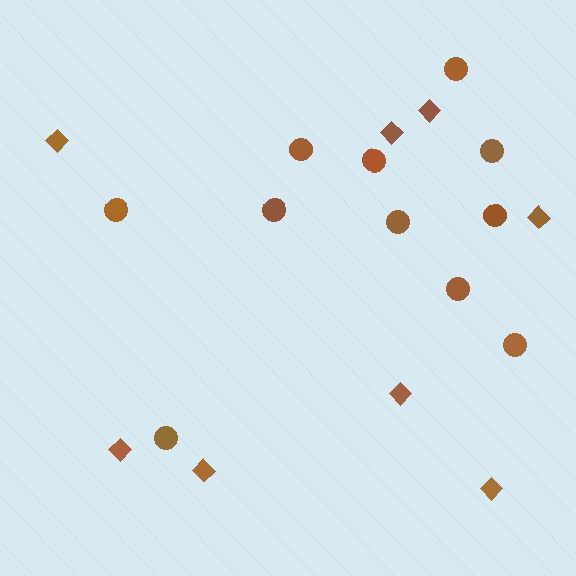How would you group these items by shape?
There are 2 groups: one group of diamonds (8) and one group of circles (11).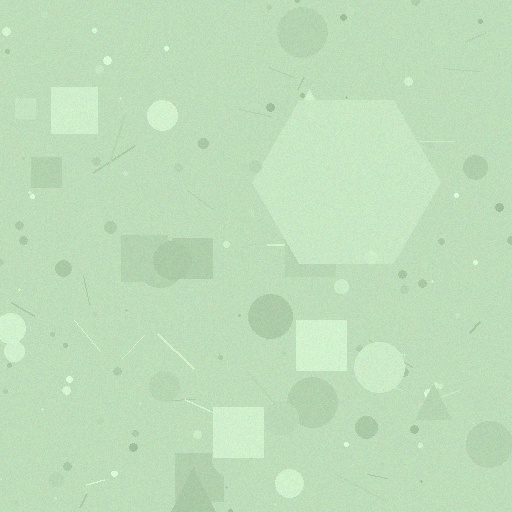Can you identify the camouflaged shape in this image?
The camouflaged shape is a hexagon.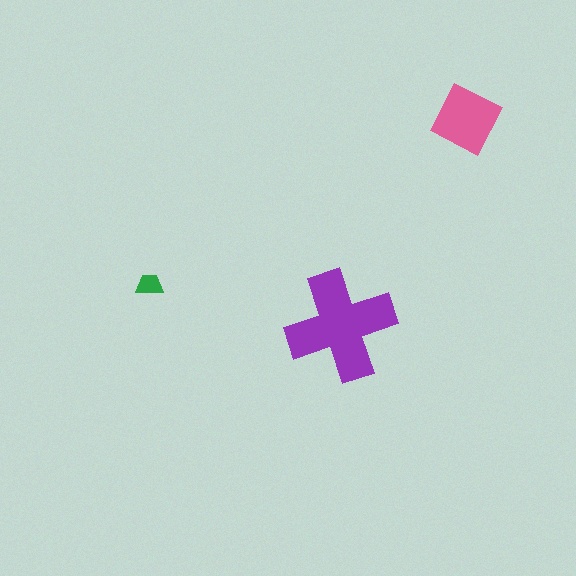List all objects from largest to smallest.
The purple cross, the pink diamond, the green trapezoid.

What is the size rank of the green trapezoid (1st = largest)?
3rd.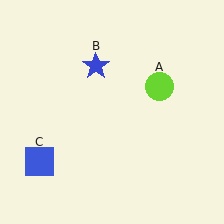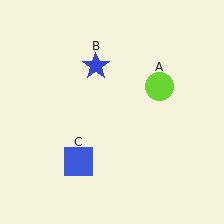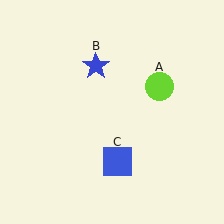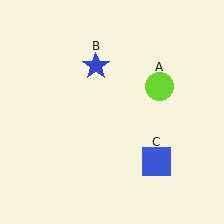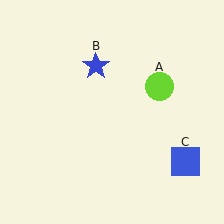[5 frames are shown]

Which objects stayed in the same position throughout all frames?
Lime circle (object A) and blue star (object B) remained stationary.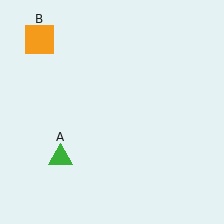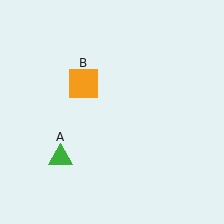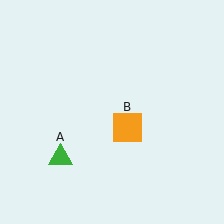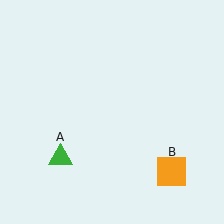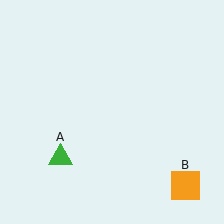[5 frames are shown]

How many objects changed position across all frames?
1 object changed position: orange square (object B).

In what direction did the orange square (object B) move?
The orange square (object B) moved down and to the right.